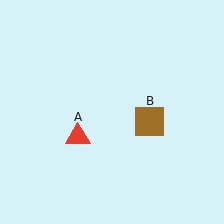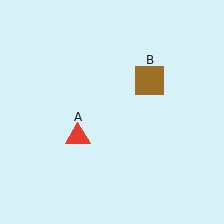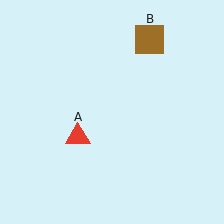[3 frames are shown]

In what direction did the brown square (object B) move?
The brown square (object B) moved up.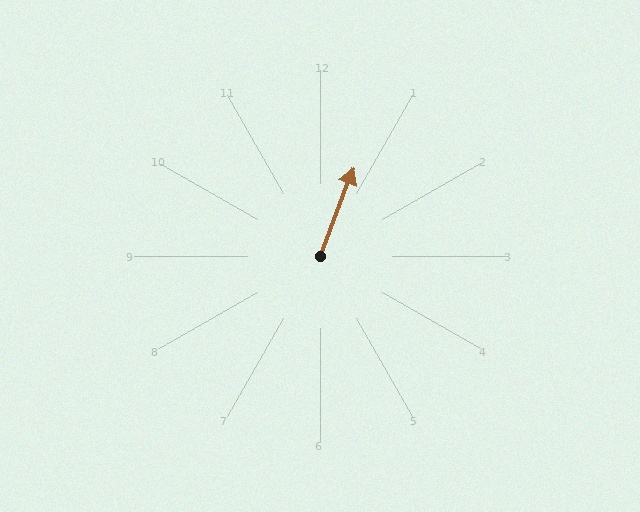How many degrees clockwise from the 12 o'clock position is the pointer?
Approximately 21 degrees.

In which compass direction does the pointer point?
North.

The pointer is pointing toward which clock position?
Roughly 1 o'clock.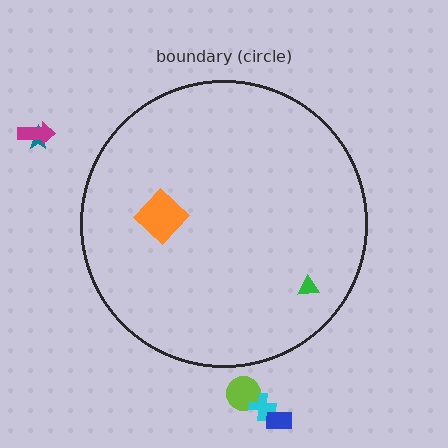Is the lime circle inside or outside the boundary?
Outside.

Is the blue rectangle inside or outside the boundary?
Outside.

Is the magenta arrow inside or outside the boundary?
Outside.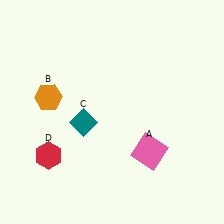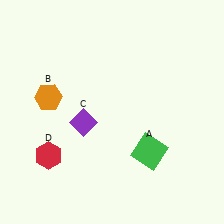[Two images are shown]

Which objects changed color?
A changed from pink to green. C changed from teal to purple.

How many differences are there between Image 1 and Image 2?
There are 2 differences between the two images.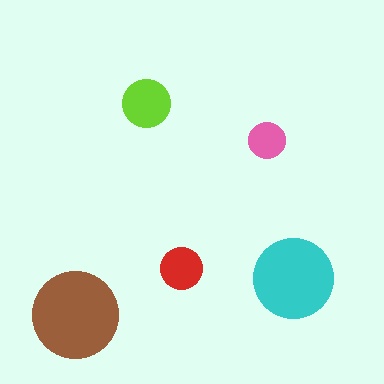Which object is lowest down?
The brown circle is bottommost.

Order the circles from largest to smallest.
the brown one, the cyan one, the lime one, the red one, the pink one.